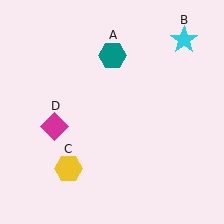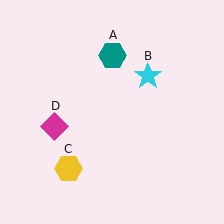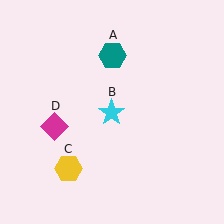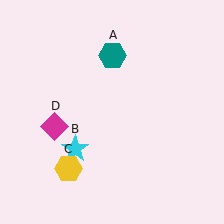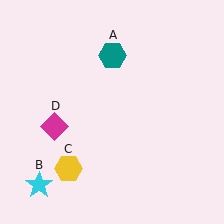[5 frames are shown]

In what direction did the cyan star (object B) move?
The cyan star (object B) moved down and to the left.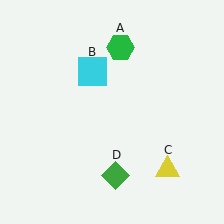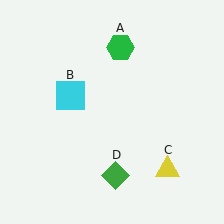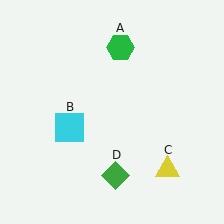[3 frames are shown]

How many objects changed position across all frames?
1 object changed position: cyan square (object B).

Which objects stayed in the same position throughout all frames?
Green hexagon (object A) and yellow triangle (object C) and green diamond (object D) remained stationary.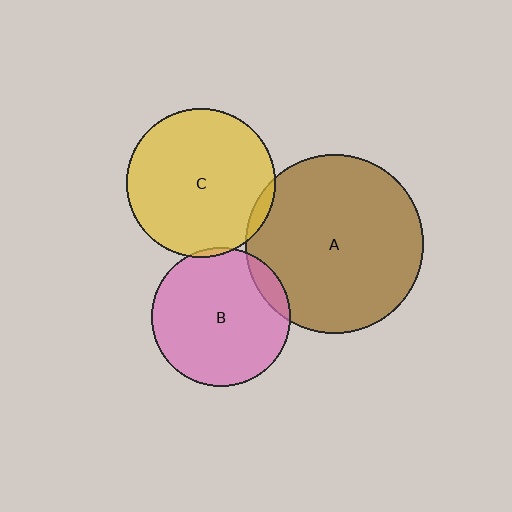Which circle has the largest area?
Circle A (brown).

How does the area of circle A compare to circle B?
Approximately 1.6 times.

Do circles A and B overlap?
Yes.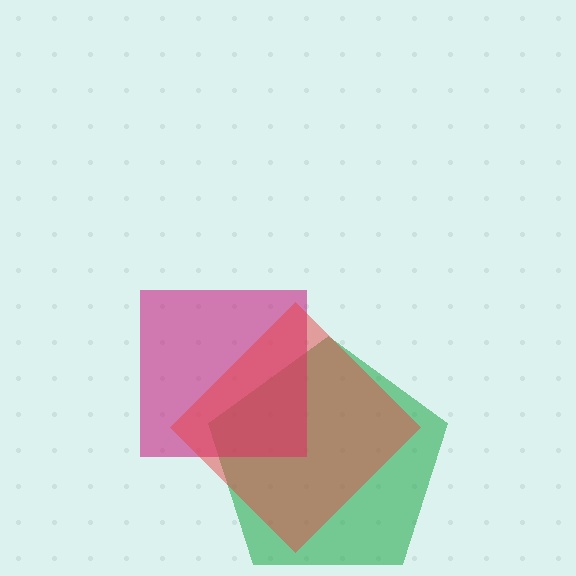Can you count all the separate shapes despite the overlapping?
Yes, there are 3 separate shapes.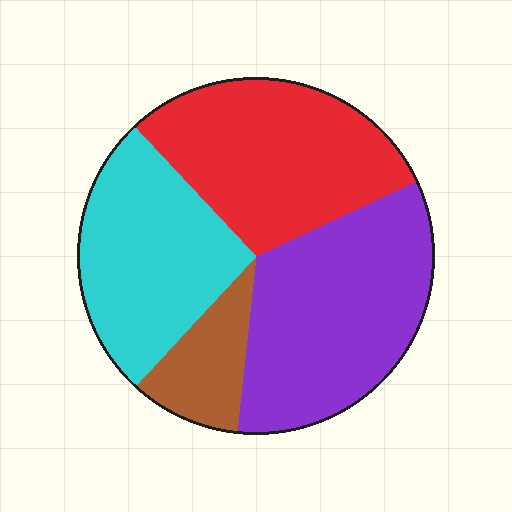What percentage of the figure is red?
Red takes up about one third (1/3) of the figure.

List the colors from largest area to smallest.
From largest to smallest: purple, red, cyan, brown.